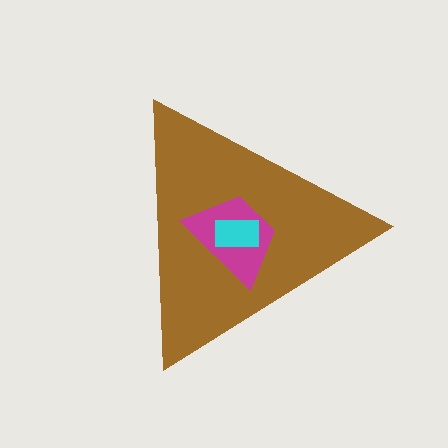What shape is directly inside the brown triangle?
The magenta trapezoid.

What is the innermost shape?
The cyan rectangle.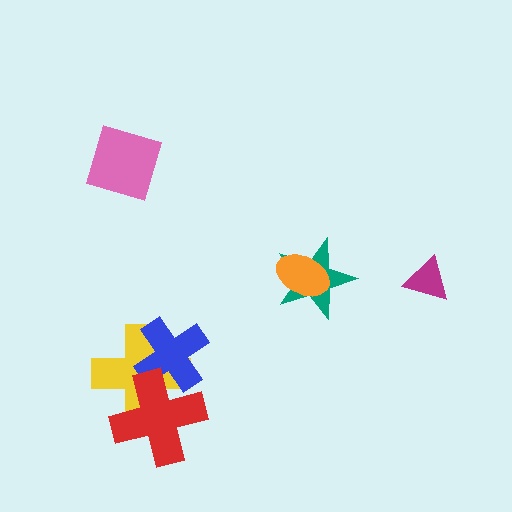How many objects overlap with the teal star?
1 object overlaps with the teal star.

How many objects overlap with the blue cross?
2 objects overlap with the blue cross.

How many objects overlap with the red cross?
2 objects overlap with the red cross.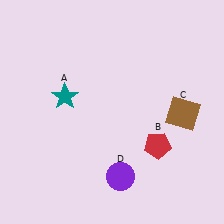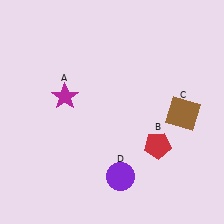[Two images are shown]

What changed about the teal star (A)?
In Image 1, A is teal. In Image 2, it changed to magenta.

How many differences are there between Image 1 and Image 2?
There is 1 difference between the two images.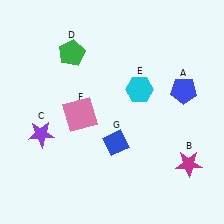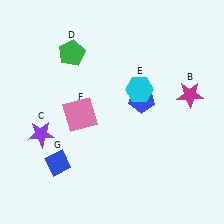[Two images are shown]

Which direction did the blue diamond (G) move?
The blue diamond (G) moved left.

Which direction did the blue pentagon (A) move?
The blue pentagon (A) moved left.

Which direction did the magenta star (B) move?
The magenta star (B) moved up.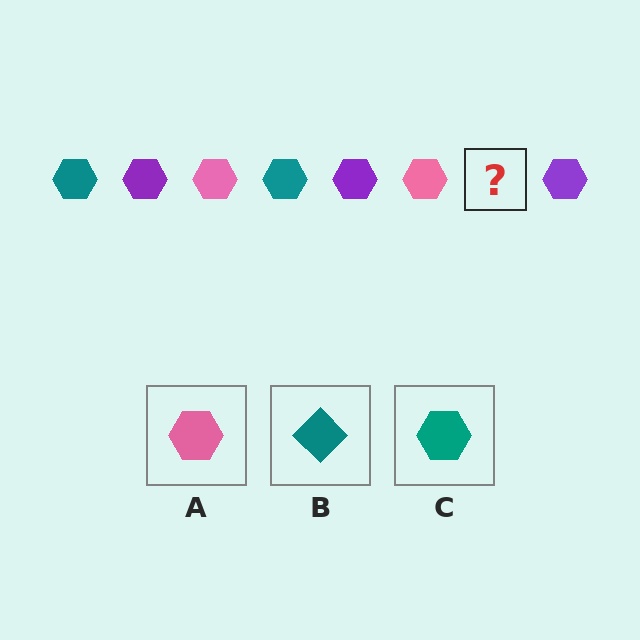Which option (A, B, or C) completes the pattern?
C.